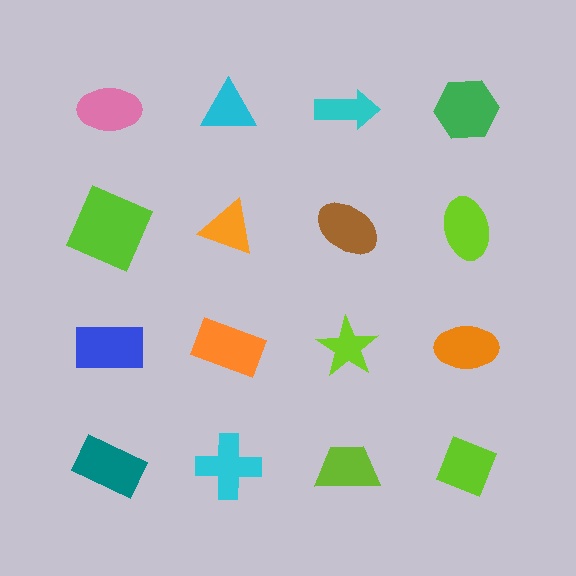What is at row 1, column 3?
A cyan arrow.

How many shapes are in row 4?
4 shapes.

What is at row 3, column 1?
A blue rectangle.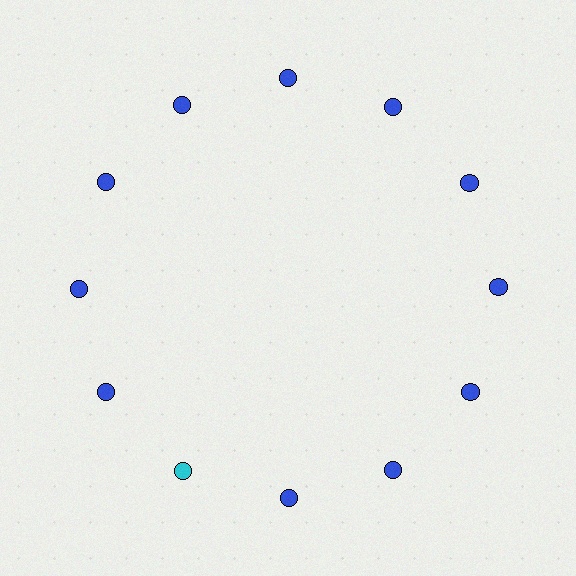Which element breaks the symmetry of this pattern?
The cyan circle at roughly the 7 o'clock position breaks the symmetry. All other shapes are blue circles.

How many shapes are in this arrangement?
There are 12 shapes arranged in a ring pattern.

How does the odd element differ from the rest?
It has a different color: cyan instead of blue.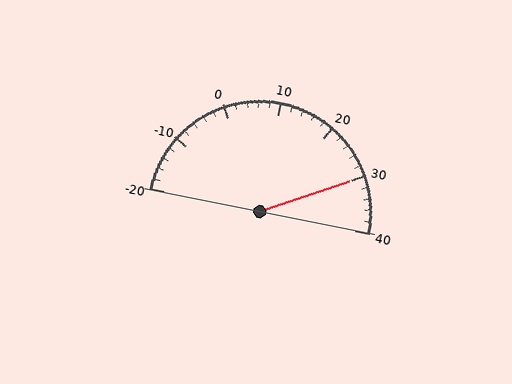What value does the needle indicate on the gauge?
The needle indicates approximately 30.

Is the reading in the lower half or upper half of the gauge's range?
The reading is in the upper half of the range (-20 to 40).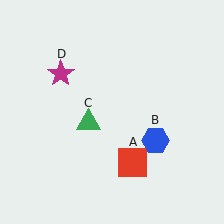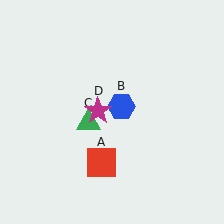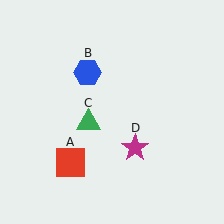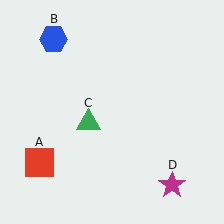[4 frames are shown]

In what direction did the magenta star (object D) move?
The magenta star (object D) moved down and to the right.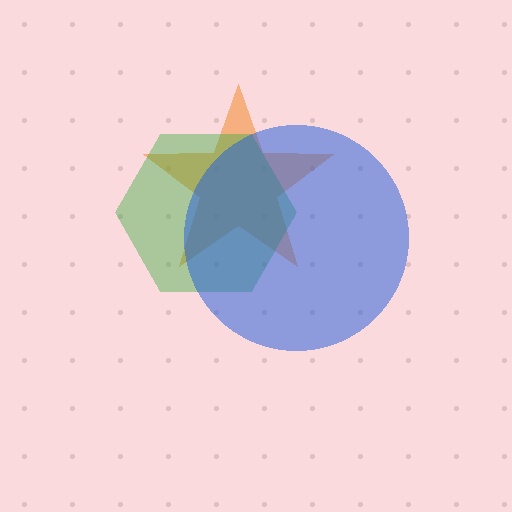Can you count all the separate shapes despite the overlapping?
Yes, there are 3 separate shapes.